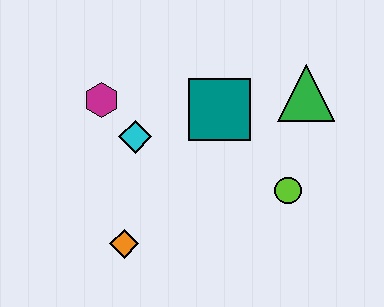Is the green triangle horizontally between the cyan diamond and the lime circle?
No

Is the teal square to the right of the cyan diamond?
Yes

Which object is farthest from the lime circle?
The magenta hexagon is farthest from the lime circle.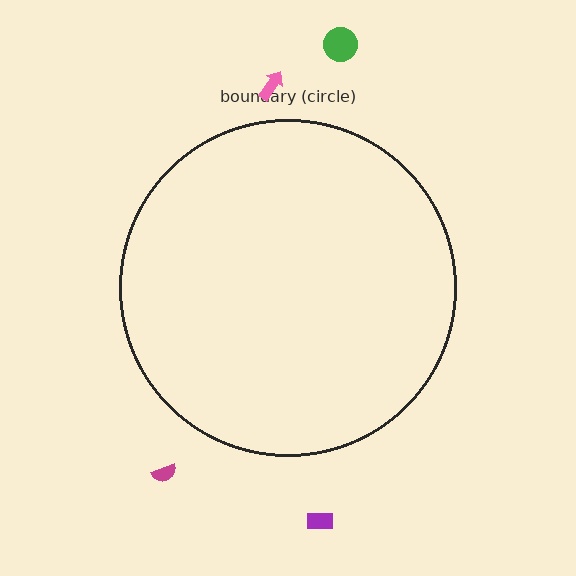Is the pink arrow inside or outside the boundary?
Outside.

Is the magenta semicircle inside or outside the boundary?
Outside.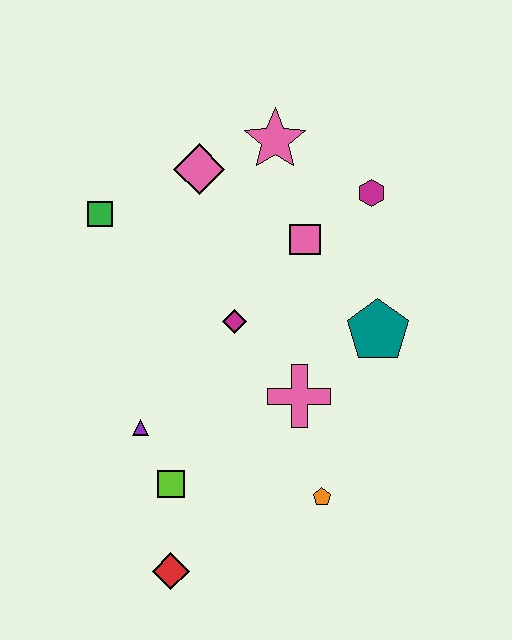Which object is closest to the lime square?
The purple triangle is closest to the lime square.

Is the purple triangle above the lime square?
Yes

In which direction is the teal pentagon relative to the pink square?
The teal pentagon is below the pink square.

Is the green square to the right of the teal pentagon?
No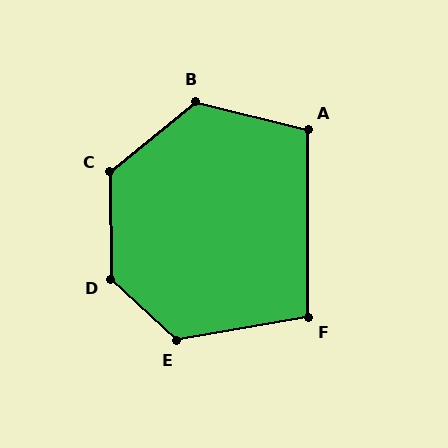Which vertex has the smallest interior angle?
F, at approximately 100 degrees.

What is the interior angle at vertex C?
Approximately 128 degrees (obtuse).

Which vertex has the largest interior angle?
D, at approximately 134 degrees.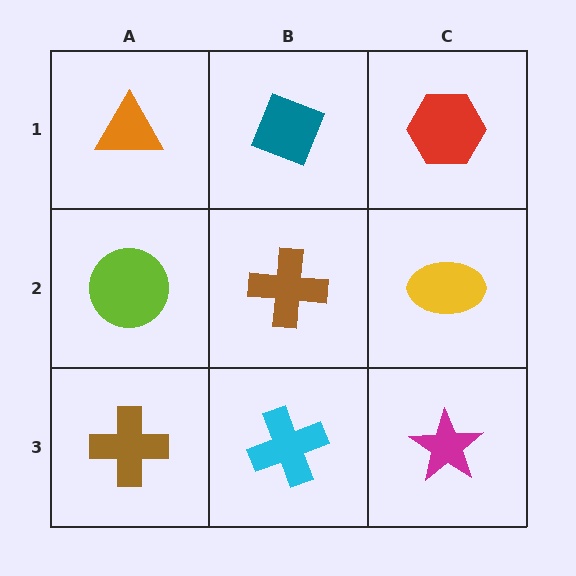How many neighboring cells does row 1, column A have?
2.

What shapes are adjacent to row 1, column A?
A lime circle (row 2, column A), a teal diamond (row 1, column B).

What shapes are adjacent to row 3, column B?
A brown cross (row 2, column B), a brown cross (row 3, column A), a magenta star (row 3, column C).